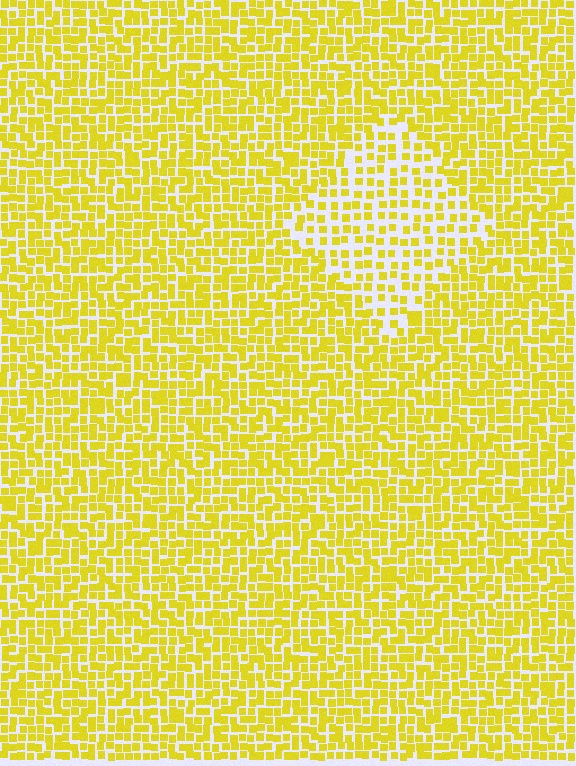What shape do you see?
I see a diamond.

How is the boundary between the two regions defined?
The boundary is defined by a change in element density (approximately 1.8x ratio). All elements are the same color, size, and shape.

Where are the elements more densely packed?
The elements are more densely packed outside the diamond boundary.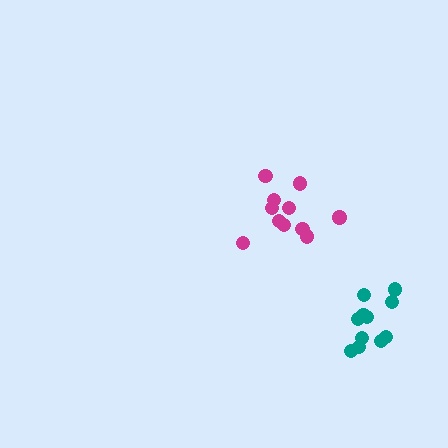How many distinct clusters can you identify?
There are 2 distinct clusters.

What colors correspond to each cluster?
The clusters are colored: magenta, teal.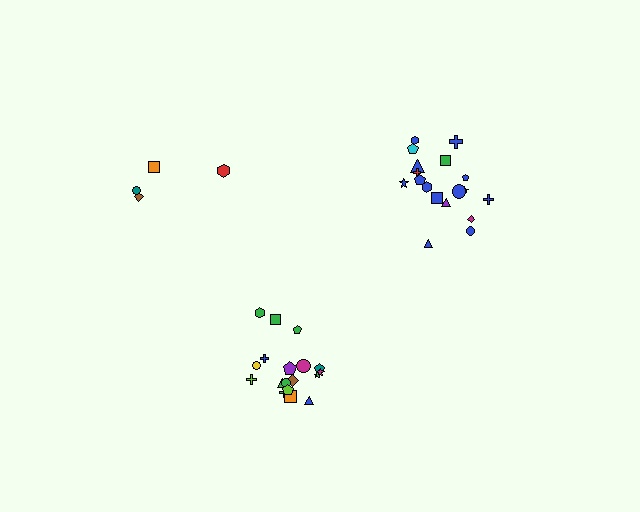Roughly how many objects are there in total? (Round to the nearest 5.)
Roughly 40 objects in total.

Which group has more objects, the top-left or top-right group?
The top-right group.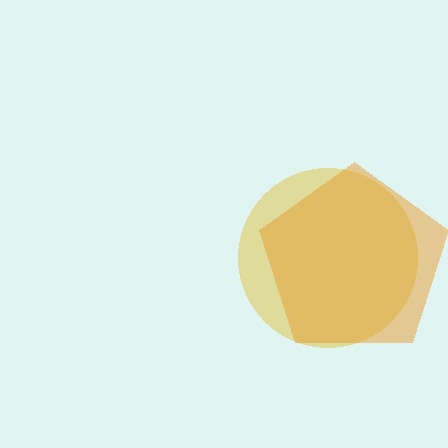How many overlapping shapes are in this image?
There are 2 overlapping shapes in the image.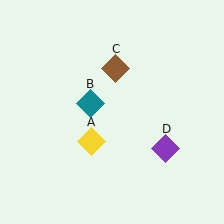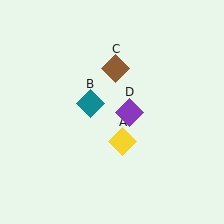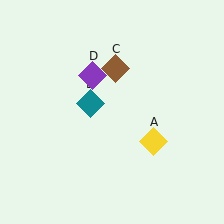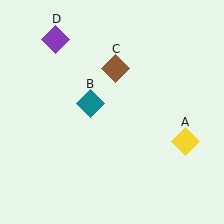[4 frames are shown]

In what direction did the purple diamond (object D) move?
The purple diamond (object D) moved up and to the left.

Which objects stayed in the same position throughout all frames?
Teal diamond (object B) and brown diamond (object C) remained stationary.